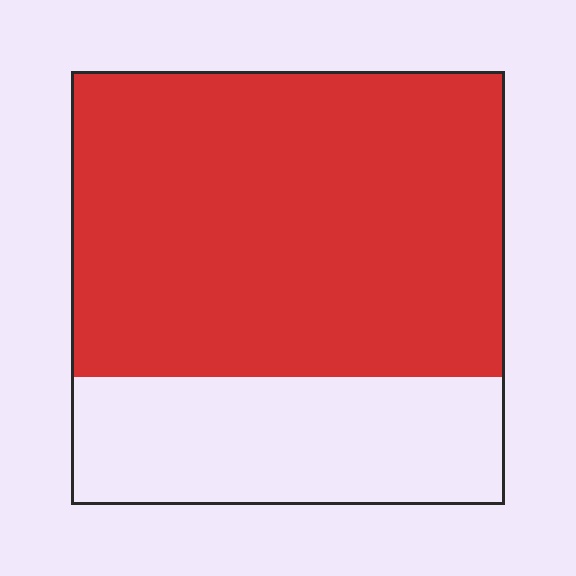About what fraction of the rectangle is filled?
About two thirds (2/3).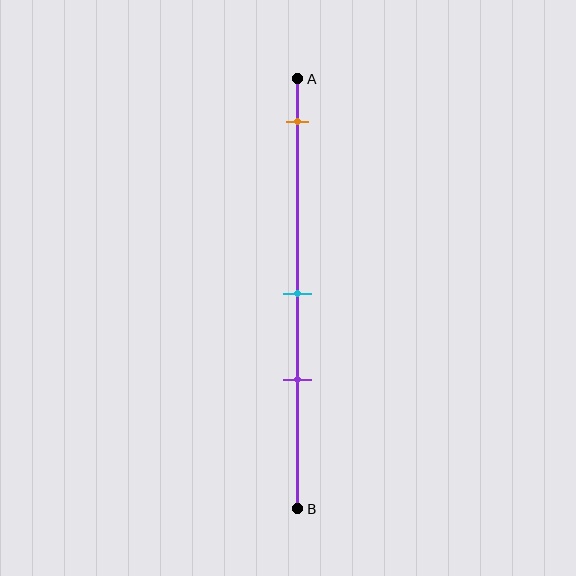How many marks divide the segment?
There are 3 marks dividing the segment.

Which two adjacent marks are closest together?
The cyan and purple marks are the closest adjacent pair.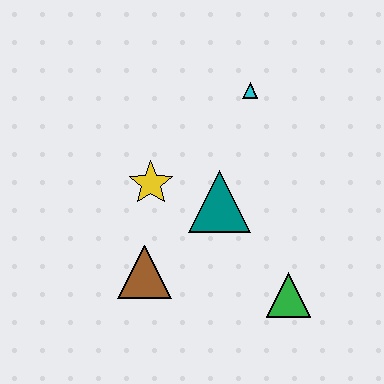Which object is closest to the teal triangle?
The yellow star is closest to the teal triangle.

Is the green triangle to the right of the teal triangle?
Yes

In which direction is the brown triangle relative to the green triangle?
The brown triangle is to the left of the green triangle.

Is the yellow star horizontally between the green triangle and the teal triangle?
No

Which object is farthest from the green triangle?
The cyan triangle is farthest from the green triangle.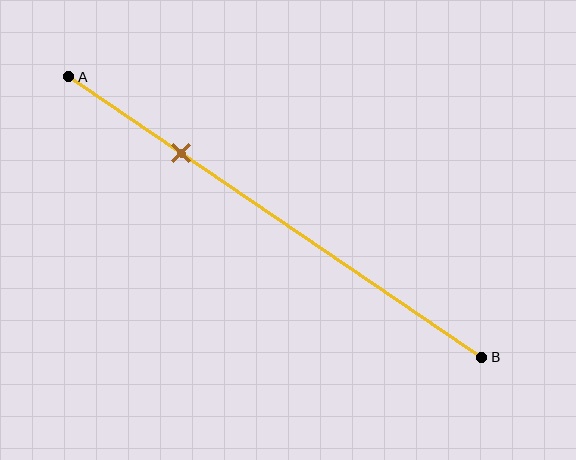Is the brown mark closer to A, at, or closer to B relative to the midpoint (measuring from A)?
The brown mark is closer to point A than the midpoint of segment AB.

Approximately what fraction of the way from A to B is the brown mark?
The brown mark is approximately 25% of the way from A to B.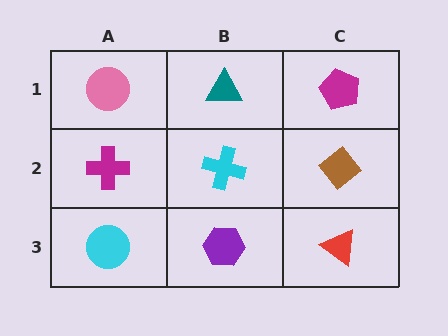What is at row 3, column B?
A purple hexagon.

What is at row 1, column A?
A pink circle.